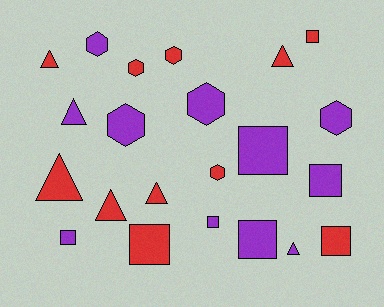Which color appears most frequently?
Purple, with 11 objects.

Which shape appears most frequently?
Square, with 8 objects.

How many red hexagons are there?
There are 3 red hexagons.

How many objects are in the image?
There are 22 objects.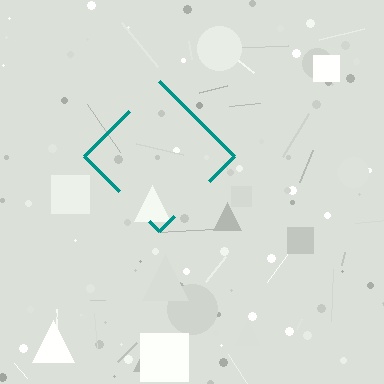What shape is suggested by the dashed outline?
The dashed outline suggests a diamond.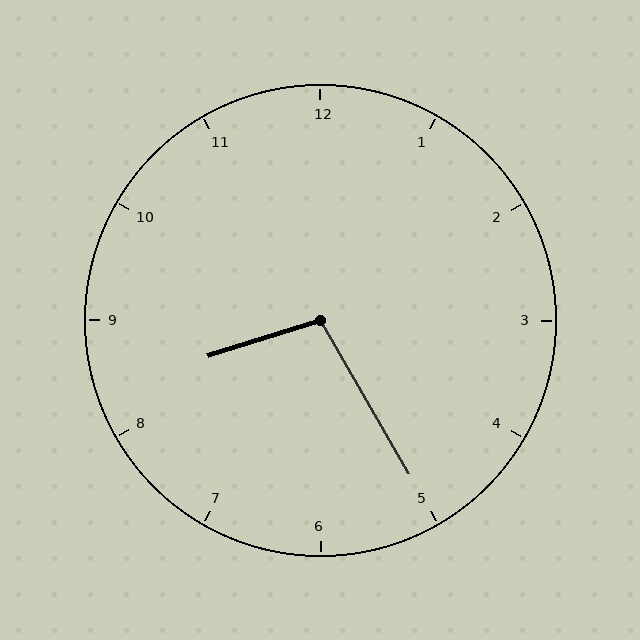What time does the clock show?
8:25.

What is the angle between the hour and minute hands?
Approximately 102 degrees.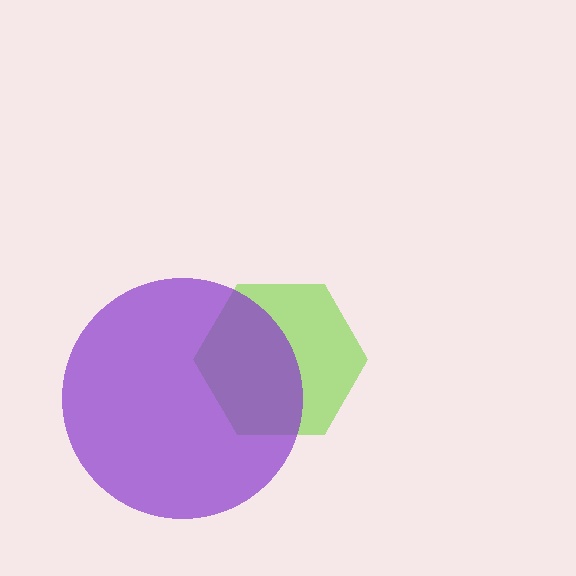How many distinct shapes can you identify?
There are 2 distinct shapes: a lime hexagon, a purple circle.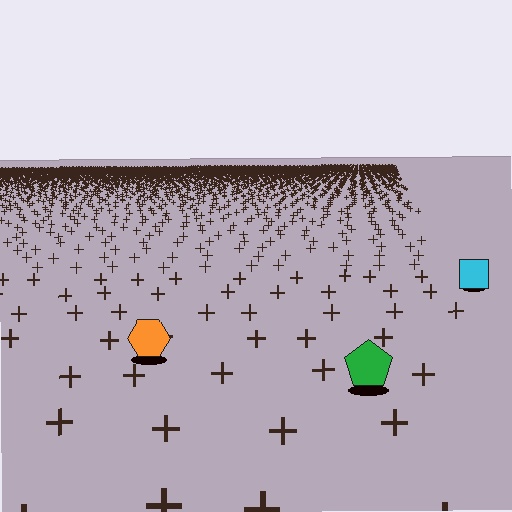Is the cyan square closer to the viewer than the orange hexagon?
No. The orange hexagon is closer — you can tell from the texture gradient: the ground texture is coarser near it.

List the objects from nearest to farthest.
From nearest to farthest: the green pentagon, the orange hexagon, the cyan square.